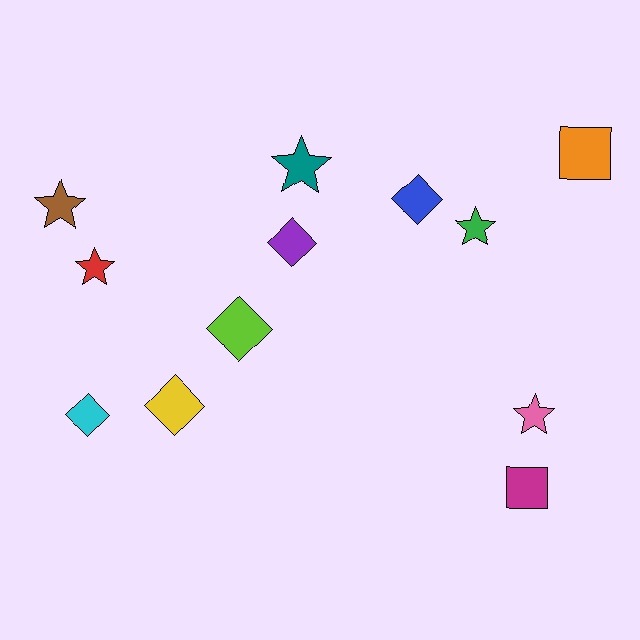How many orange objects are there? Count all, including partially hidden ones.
There is 1 orange object.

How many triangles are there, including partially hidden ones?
There are no triangles.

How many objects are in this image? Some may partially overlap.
There are 12 objects.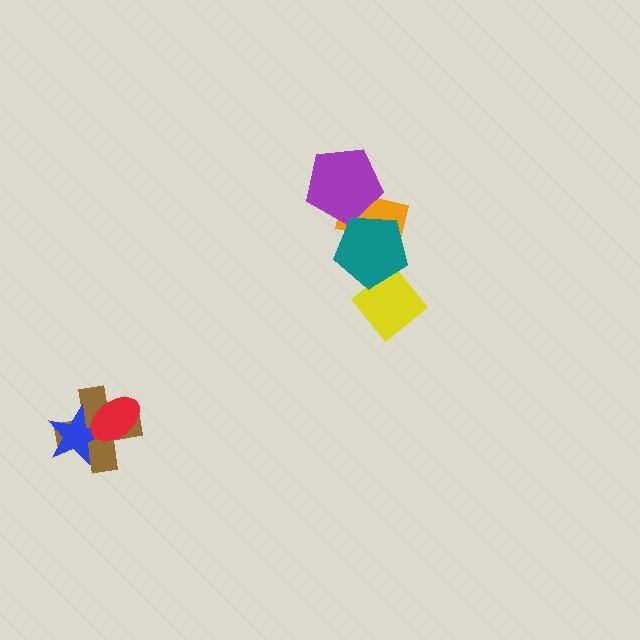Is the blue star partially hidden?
Yes, it is partially covered by another shape.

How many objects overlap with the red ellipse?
2 objects overlap with the red ellipse.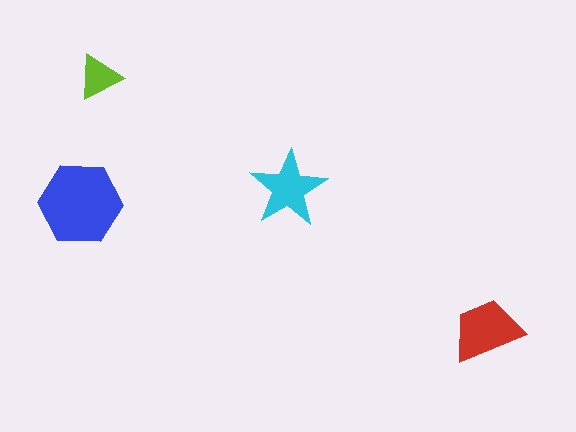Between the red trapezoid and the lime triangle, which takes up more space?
The red trapezoid.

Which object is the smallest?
The lime triangle.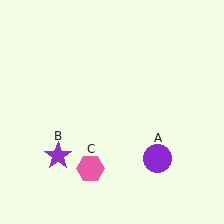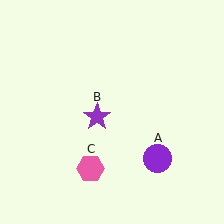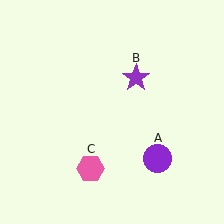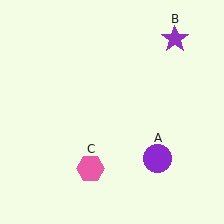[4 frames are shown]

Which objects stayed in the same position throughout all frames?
Purple circle (object A) and pink hexagon (object C) remained stationary.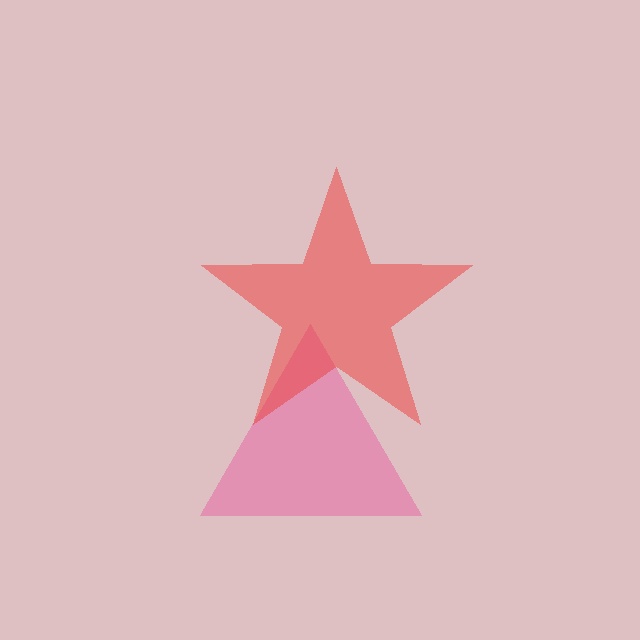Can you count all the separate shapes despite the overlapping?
Yes, there are 2 separate shapes.